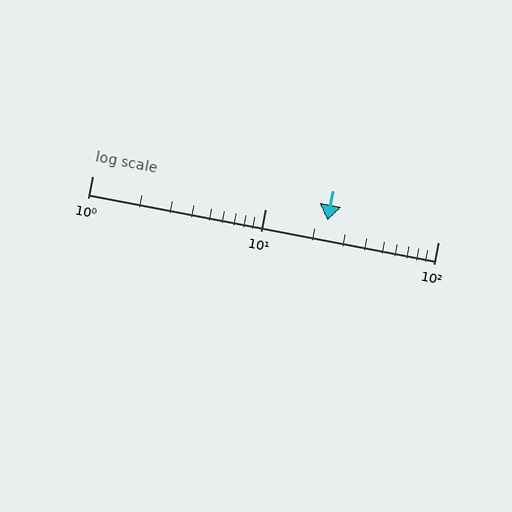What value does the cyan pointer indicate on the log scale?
The pointer indicates approximately 23.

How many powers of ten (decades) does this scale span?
The scale spans 2 decades, from 1 to 100.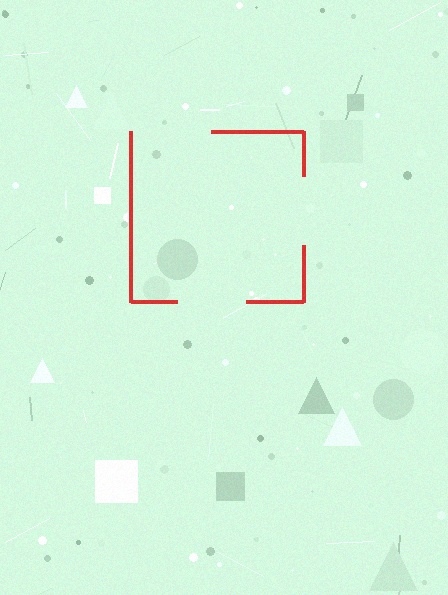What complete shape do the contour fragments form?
The contour fragments form a square.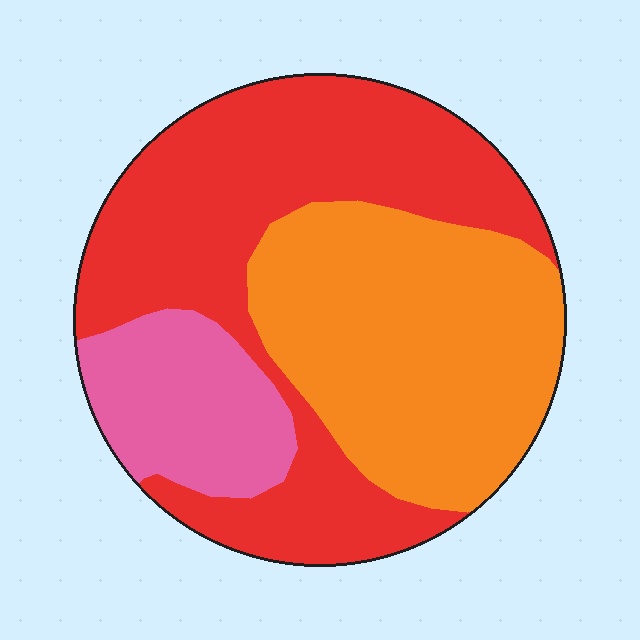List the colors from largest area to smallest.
From largest to smallest: red, orange, pink.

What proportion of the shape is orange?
Orange covers 38% of the shape.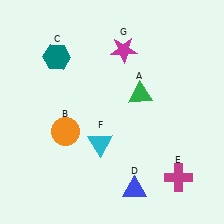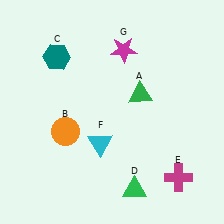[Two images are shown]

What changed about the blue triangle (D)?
In Image 1, D is blue. In Image 2, it changed to green.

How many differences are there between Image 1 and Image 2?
There is 1 difference between the two images.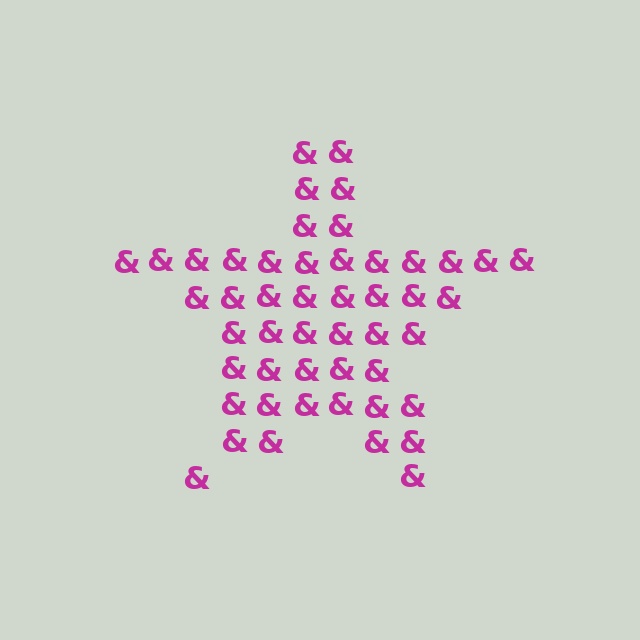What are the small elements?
The small elements are ampersands.